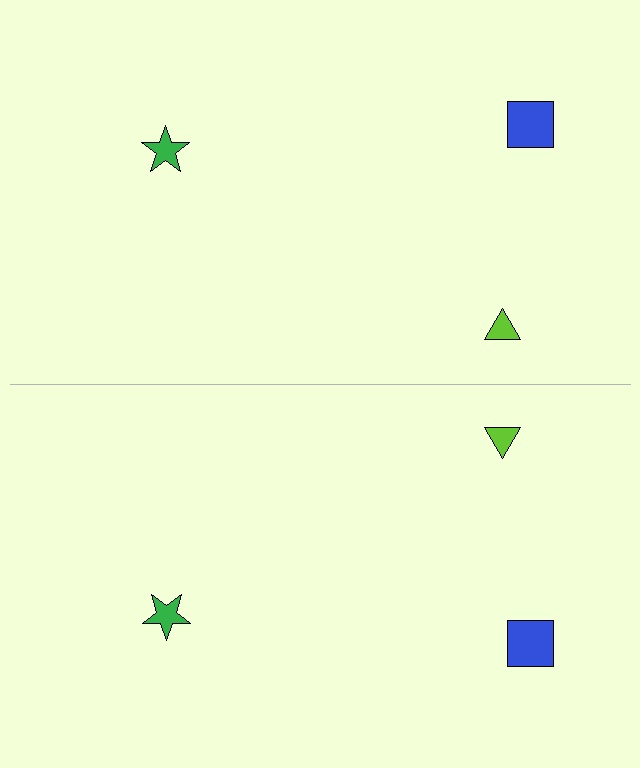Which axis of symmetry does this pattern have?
The pattern has a horizontal axis of symmetry running through the center of the image.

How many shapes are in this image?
There are 6 shapes in this image.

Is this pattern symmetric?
Yes, this pattern has bilateral (reflection) symmetry.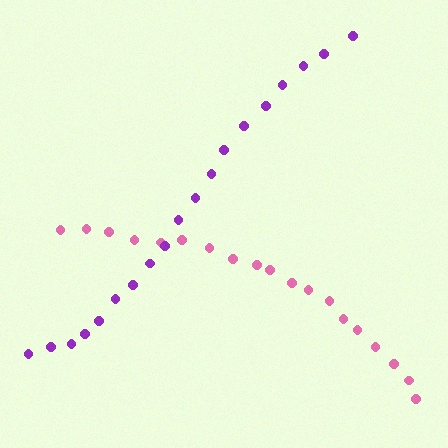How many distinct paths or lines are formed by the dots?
There are 2 distinct paths.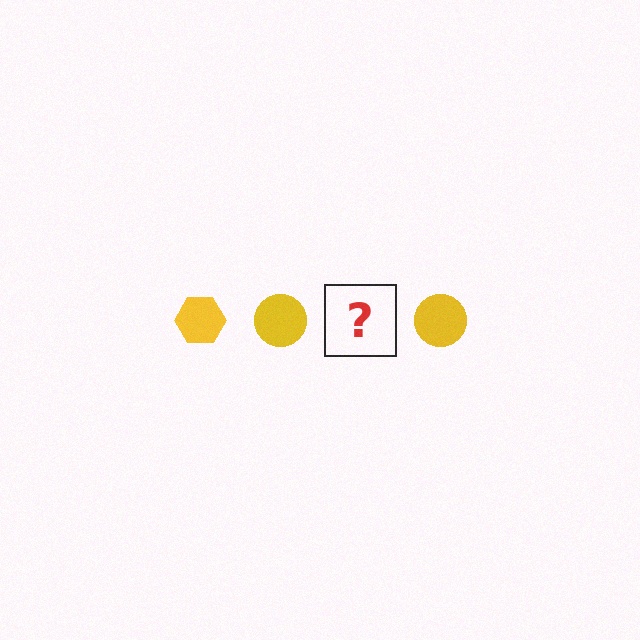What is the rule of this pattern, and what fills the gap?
The rule is that the pattern cycles through hexagon, circle shapes in yellow. The gap should be filled with a yellow hexagon.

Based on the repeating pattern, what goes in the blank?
The blank should be a yellow hexagon.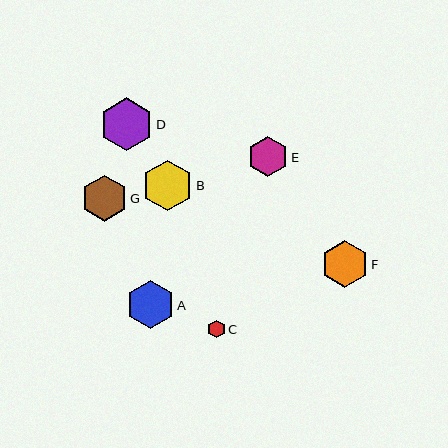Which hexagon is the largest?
Hexagon D is the largest with a size of approximately 53 pixels.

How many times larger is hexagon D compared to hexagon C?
Hexagon D is approximately 3.0 times the size of hexagon C.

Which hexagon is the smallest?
Hexagon C is the smallest with a size of approximately 18 pixels.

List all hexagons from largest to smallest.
From largest to smallest: D, B, A, F, G, E, C.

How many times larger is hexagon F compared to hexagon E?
Hexagon F is approximately 1.2 times the size of hexagon E.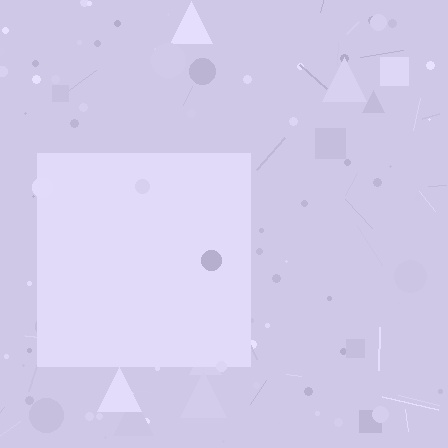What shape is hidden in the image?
A square is hidden in the image.